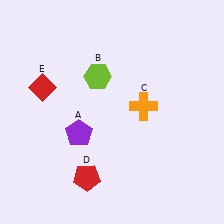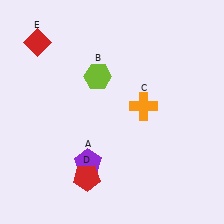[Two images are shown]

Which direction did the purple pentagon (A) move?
The purple pentagon (A) moved down.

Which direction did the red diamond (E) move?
The red diamond (E) moved up.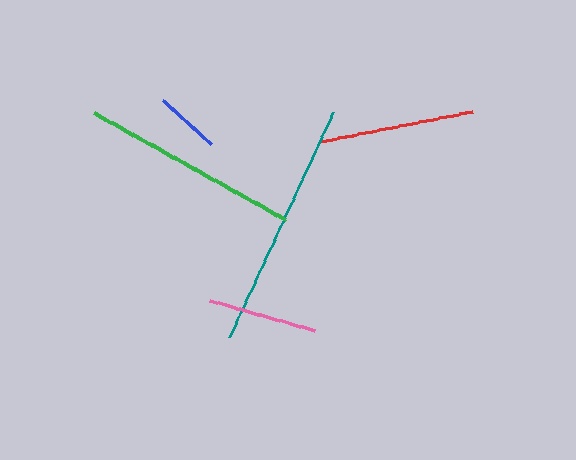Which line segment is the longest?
The teal line is the longest at approximately 248 pixels.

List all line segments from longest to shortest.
From longest to shortest: teal, green, red, pink, blue.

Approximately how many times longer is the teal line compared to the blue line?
The teal line is approximately 3.8 times the length of the blue line.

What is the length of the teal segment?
The teal segment is approximately 248 pixels long.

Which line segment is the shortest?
The blue line is the shortest at approximately 66 pixels.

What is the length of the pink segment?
The pink segment is approximately 109 pixels long.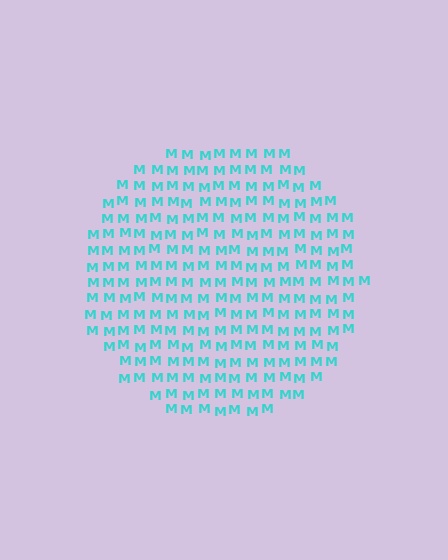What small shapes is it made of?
It is made of small letter M's.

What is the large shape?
The large shape is a circle.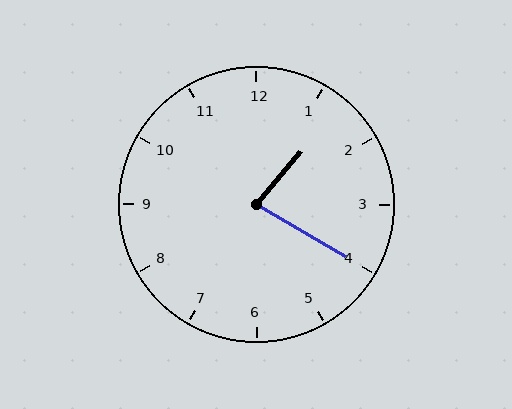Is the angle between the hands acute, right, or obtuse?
It is acute.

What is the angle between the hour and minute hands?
Approximately 80 degrees.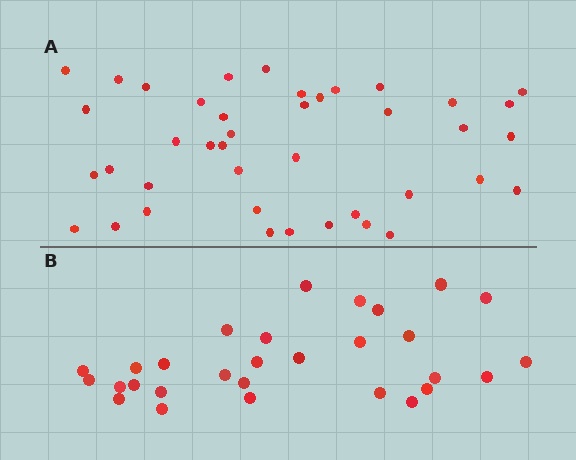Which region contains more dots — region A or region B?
Region A (the top region) has more dots.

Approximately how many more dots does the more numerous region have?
Region A has roughly 12 or so more dots than region B.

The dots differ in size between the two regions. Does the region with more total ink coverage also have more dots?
No. Region B has more total ink coverage because its dots are larger, but region A actually contains more individual dots. Total area can be misleading — the number of items is what matters here.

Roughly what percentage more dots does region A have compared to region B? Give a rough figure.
About 40% more.